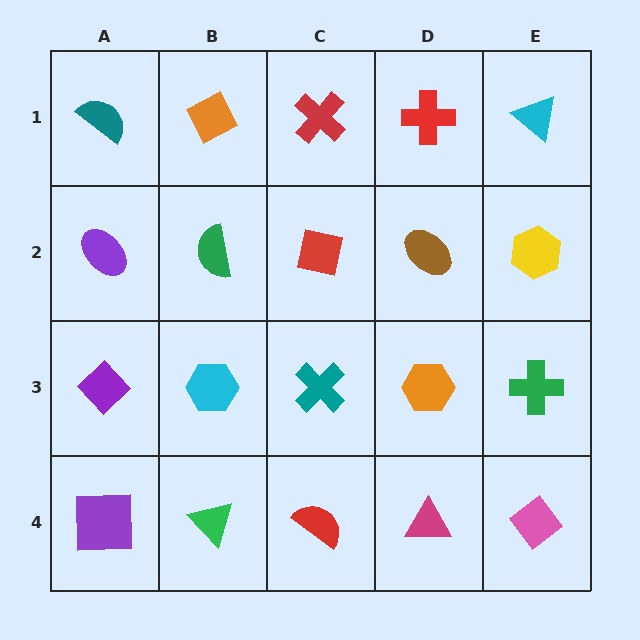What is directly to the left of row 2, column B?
A purple ellipse.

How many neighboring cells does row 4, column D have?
3.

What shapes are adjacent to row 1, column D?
A brown ellipse (row 2, column D), a red cross (row 1, column C), a cyan triangle (row 1, column E).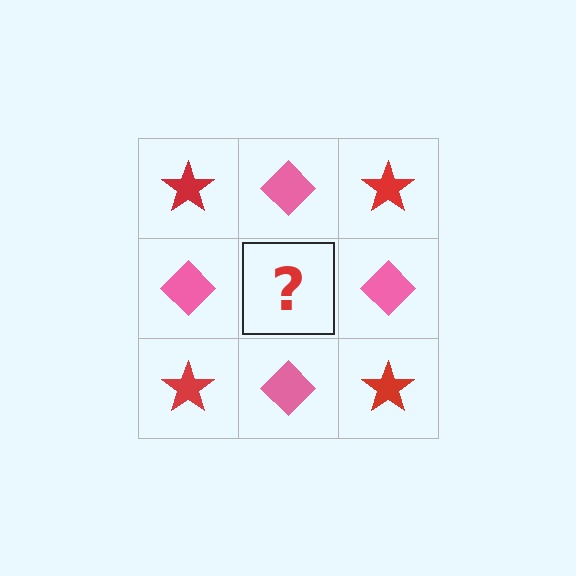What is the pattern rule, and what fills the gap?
The rule is that it alternates red star and pink diamond in a checkerboard pattern. The gap should be filled with a red star.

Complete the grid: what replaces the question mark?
The question mark should be replaced with a red star.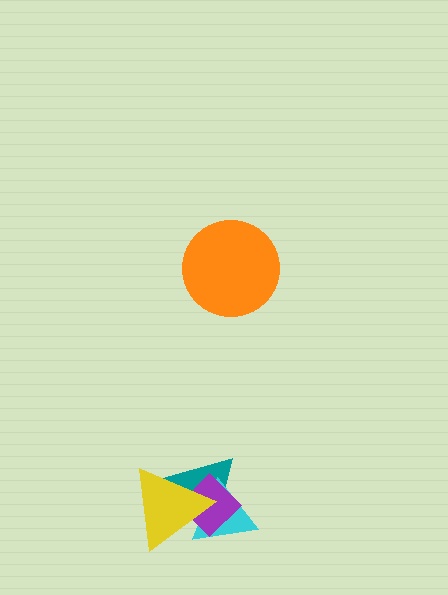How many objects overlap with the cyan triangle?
3 objects overlap with the cyan triangle.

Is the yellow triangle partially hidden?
No, no other shape covers it.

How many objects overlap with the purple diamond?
3 objects overlap with the purple diamond.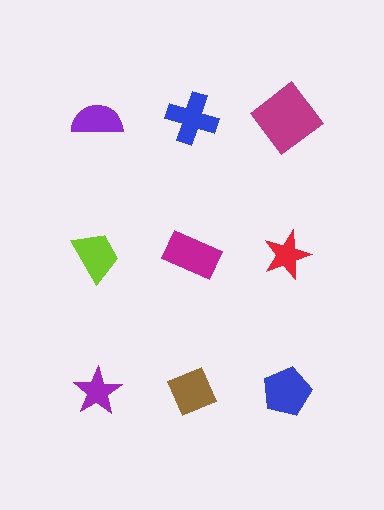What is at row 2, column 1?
A lime trapezoid.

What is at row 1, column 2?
A blue cross.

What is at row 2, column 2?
A magenta rectangle.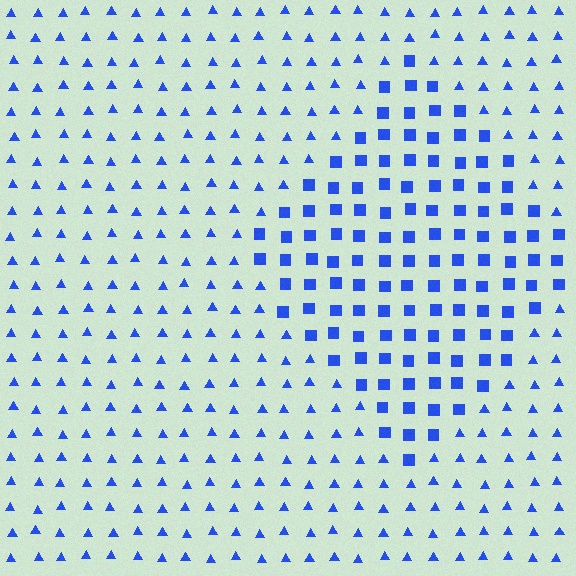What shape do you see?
I see a diamond.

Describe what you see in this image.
The image is filled with small blue elements arranged in a uniform grid. A diamond-shaped region contains squares, while the surrounding area contains triangles. The boundary is defined purely by the change in element shape.